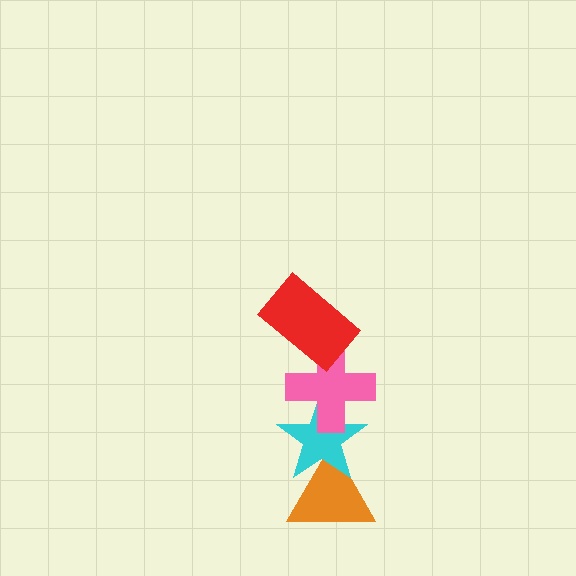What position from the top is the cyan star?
The cyan star is 3rd from the top.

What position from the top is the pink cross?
The pink cross is 2nd from the top.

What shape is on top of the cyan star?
The pink cross is on top of the cyan star.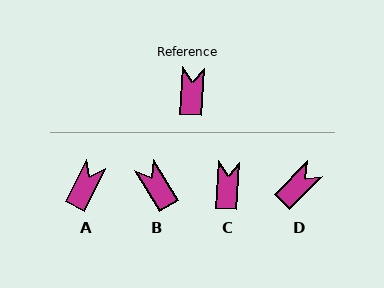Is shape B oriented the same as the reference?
No, it is off by about 35 degrees.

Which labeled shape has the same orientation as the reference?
C.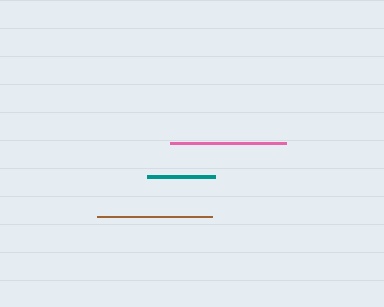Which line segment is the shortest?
The teal line is the shortest at approximately 68 pixels.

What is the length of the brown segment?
The brown segment is approximately 116 pixels long.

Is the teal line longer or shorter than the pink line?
The pink line is longer than the teal line.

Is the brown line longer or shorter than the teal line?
The brown line is longer than the teal line.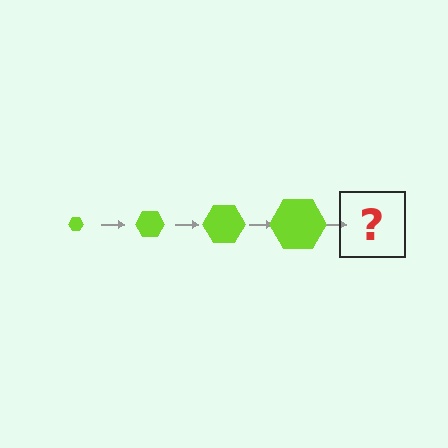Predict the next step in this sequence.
The next step is a lime hexagon, larger than the previous one.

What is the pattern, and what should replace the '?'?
The pattern is that the hexagon gets progressively larger each step. The '?' should be a lime hexagon, larger than the previous one.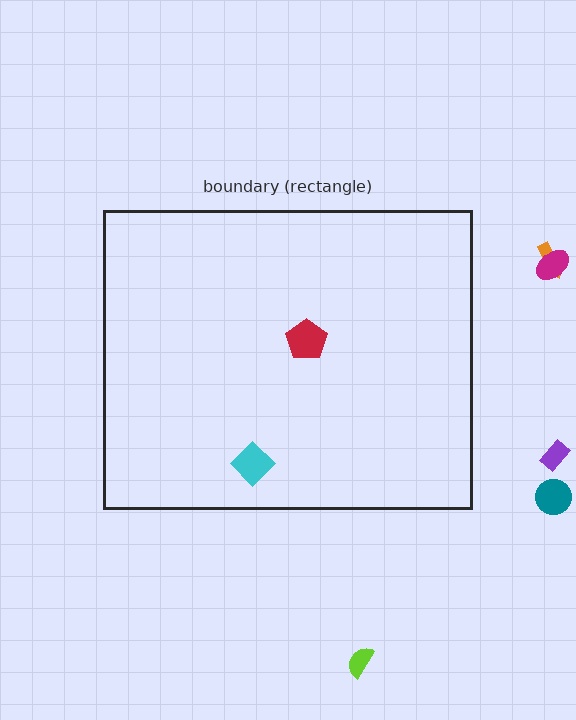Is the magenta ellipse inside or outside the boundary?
Outside.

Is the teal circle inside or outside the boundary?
Outside.